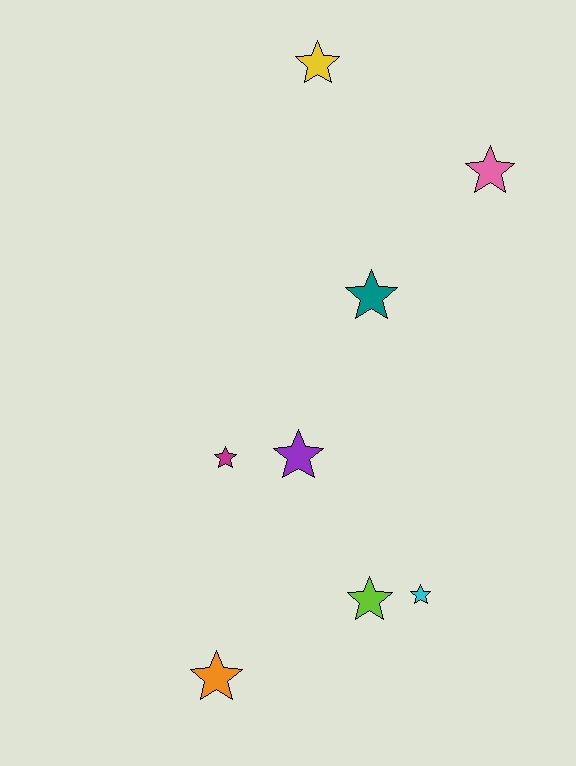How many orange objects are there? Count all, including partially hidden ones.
There is 1 orange object.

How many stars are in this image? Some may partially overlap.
There are 8 stars.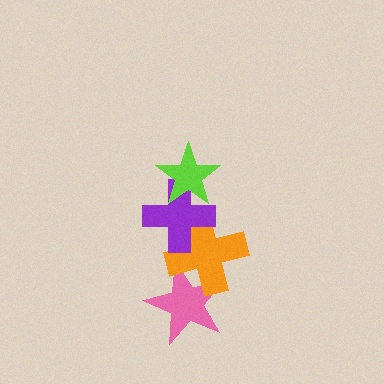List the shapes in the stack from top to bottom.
From top to bottom: the lime star, the purple cross, the orange cross, the pink star.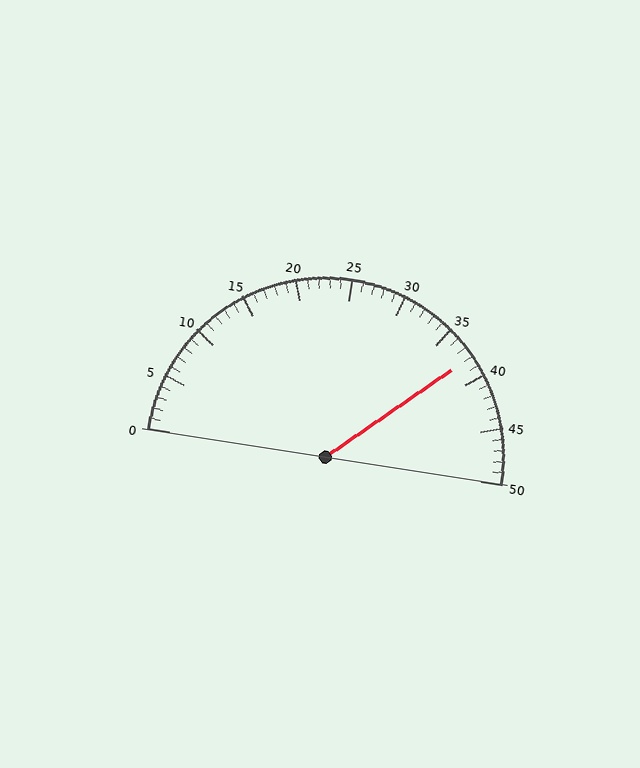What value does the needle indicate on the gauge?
The needle indicates approximately 38.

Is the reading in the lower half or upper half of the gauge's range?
The reading is in the upper half of the range (0 to 50).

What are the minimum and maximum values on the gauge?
The gauge ranges from 0 to 50.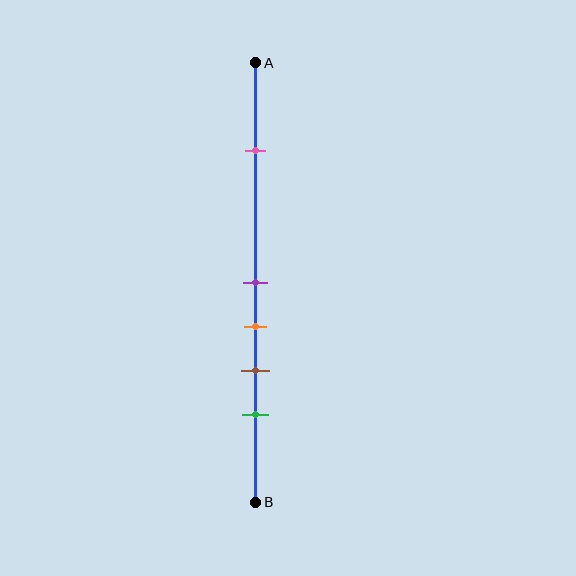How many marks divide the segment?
There are 5 marks dividing the segment.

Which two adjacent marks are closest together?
The purple and orange marks are the closest adjacent pair.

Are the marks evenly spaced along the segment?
No, the marks are not evenly spaced.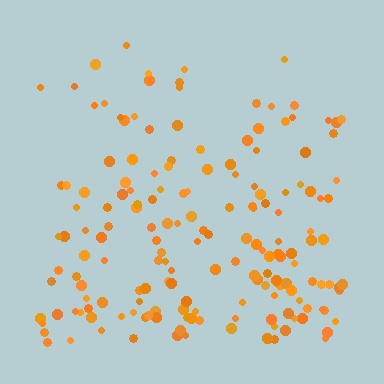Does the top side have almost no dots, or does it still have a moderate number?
Still a moderate number, just noticeably fewer than the bottom.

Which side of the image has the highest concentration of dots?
The bottom.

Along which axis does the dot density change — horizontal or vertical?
Vertical.